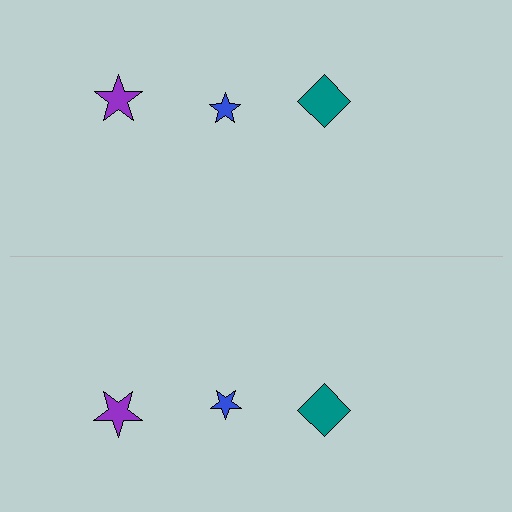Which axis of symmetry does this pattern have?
The pattern has a horizontal axis of symmetry running through the center of the image.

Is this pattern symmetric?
Yes, this pattern has bilateral (reflection) symmetry.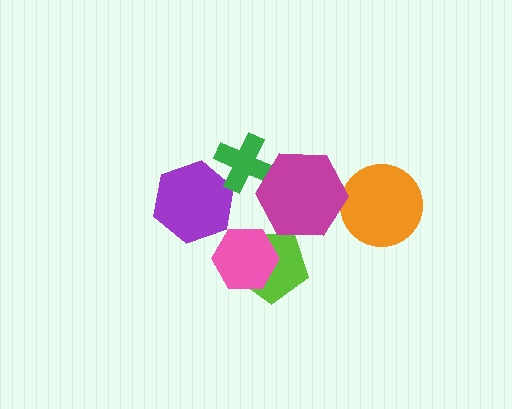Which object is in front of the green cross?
The magenta hexagon is in front of the green cross.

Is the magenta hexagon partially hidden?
No, no other shape covers it.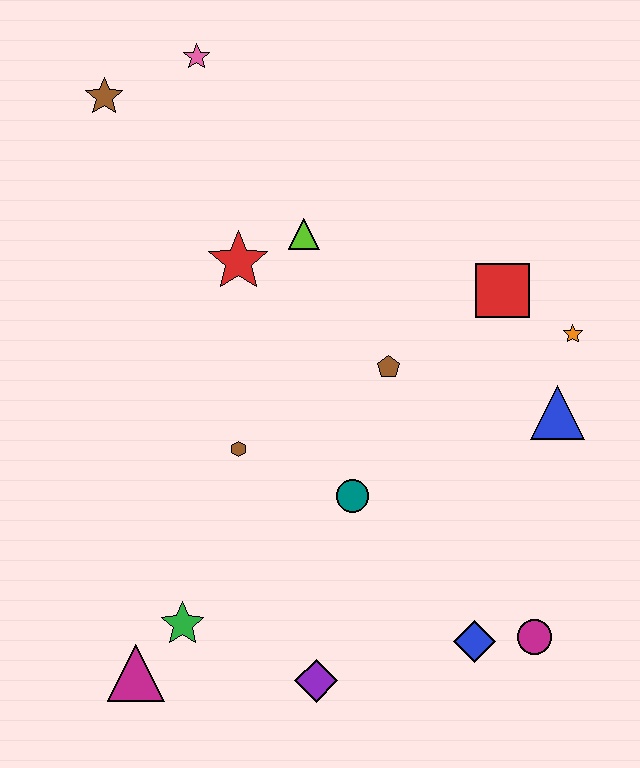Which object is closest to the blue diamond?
The magenta circle is closest to the blue diamond.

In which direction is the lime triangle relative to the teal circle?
The lime triangle is above the teal circle.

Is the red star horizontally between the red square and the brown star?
Yes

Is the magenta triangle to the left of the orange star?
Yes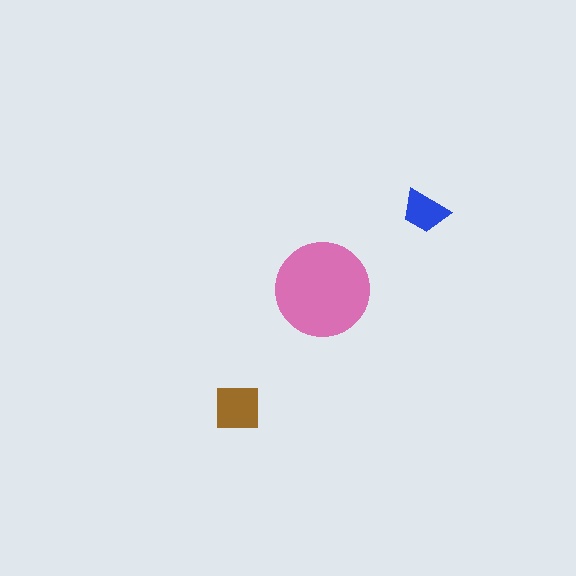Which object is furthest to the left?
The brown square is leftmost.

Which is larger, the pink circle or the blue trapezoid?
The pink circle.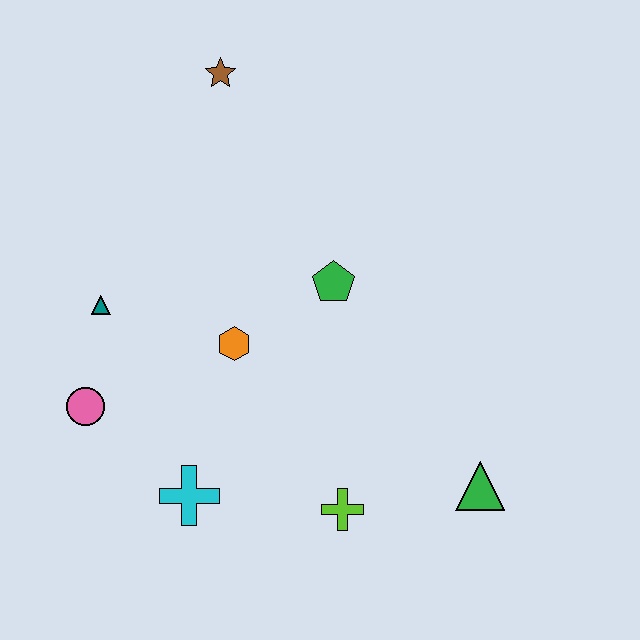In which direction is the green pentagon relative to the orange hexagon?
The green pentagon is to the right of the orange hexagon.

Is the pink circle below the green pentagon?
Yes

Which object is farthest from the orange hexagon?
The green triangle is farthest from the orange hexagon.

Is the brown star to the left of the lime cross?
Yes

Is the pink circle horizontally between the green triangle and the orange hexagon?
No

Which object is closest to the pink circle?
The teal triangle is closest to the pink circle.